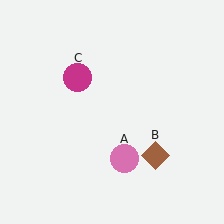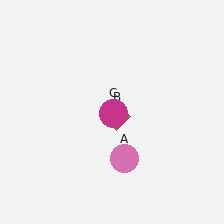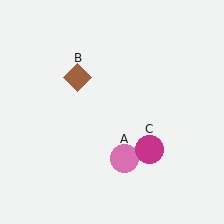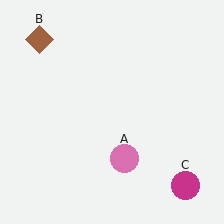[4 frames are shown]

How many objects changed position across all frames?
2 objects changed position: brown diamond (object B), magenta circle (object C).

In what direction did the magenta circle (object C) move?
The magenta circle (object C) moved down and to the right.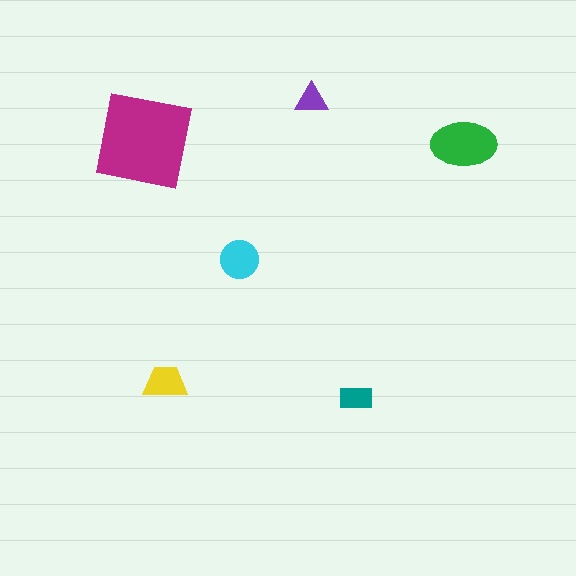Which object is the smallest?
The purple triangle.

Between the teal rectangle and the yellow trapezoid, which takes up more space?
The yellow trapezoid.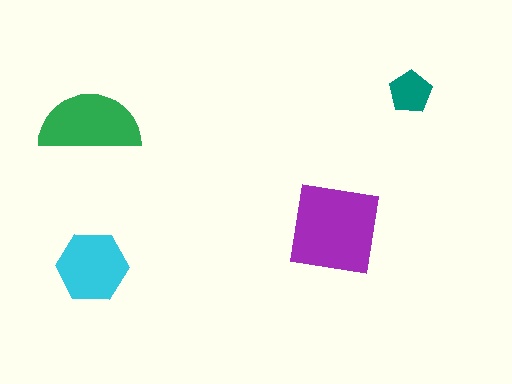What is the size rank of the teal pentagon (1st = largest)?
4th.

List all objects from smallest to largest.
The teal pentagon, the cyan hexagon, the green semicircle, the purple square.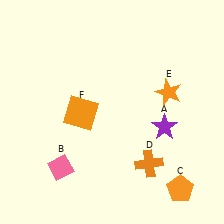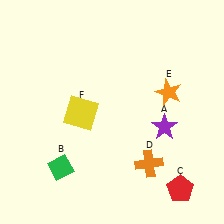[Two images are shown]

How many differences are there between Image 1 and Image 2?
There are 3 differences between the two images.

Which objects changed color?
B changed from pink to green. C changed from orange to red. F changed from orange to yellow.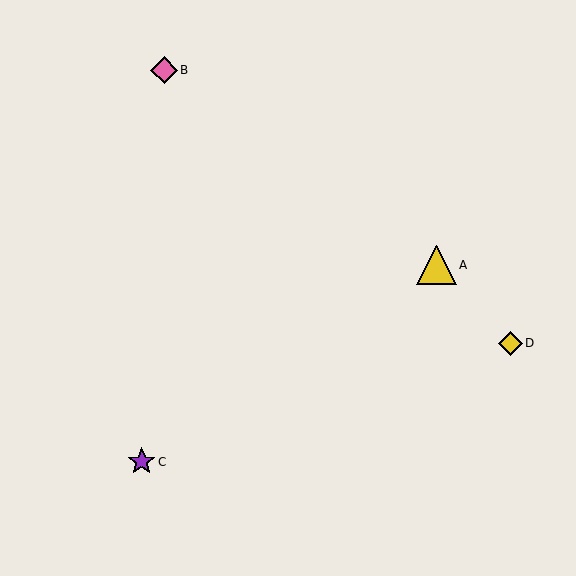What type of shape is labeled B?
Shape B is a pink diamond.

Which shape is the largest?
The yellow triangle (labeled A) is the largest.